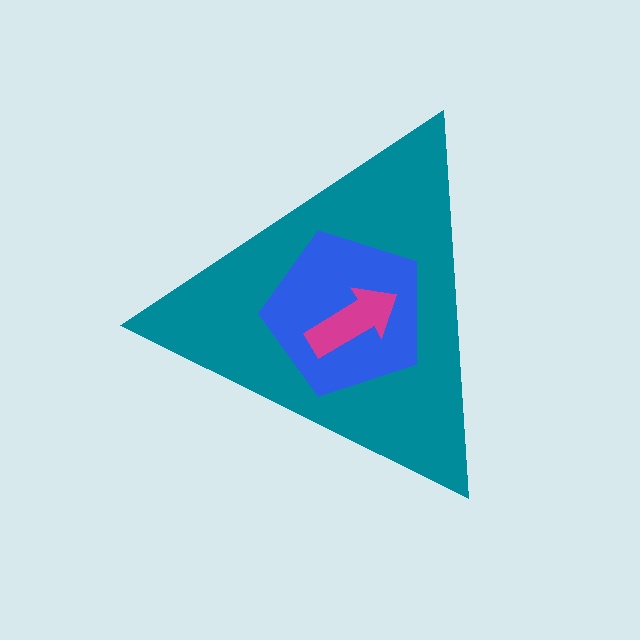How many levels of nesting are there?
3.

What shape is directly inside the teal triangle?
The blue pentagon.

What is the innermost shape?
The magenta arrow.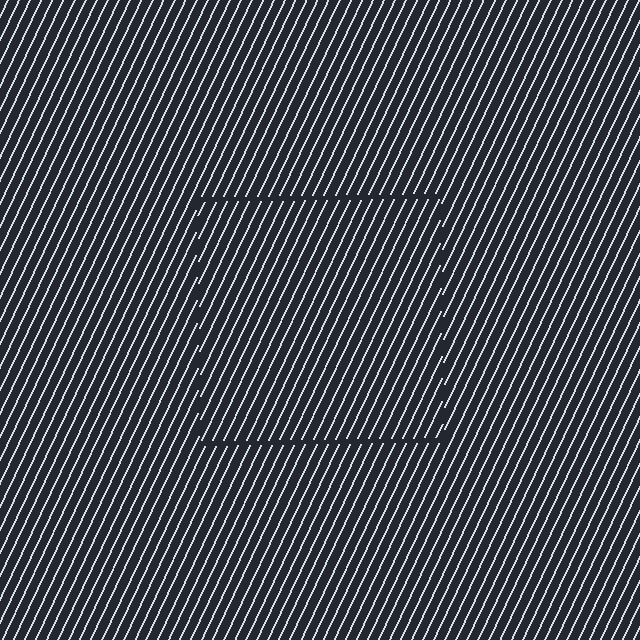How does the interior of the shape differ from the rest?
The interior of the shape contains the same grating, shifted by half a period — the contour is defined by the phase discontinuity where line-ends from the inner and outer gratings abut.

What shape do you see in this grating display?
An illusory square. The interior of the shape contains the same grating, shifted by half a period — the contour is defined by the phase discontinuity where line-ends from the inner and outer gratings abut.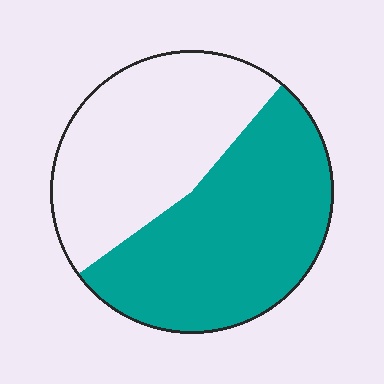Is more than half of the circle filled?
Yes.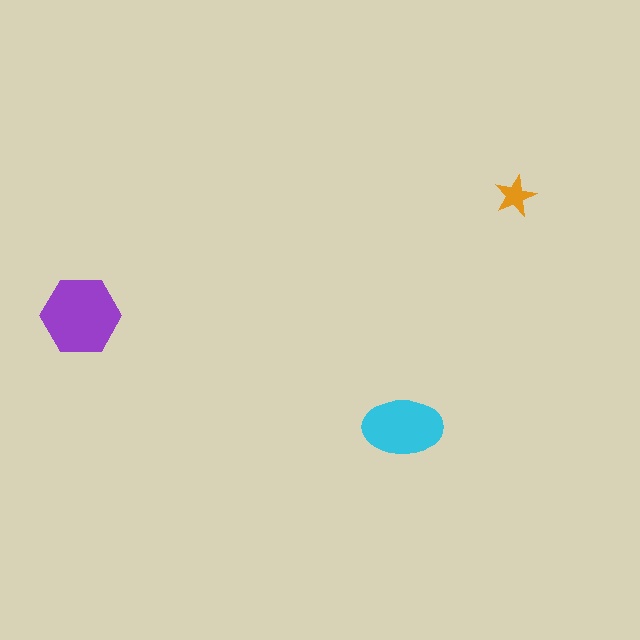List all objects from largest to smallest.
The purple hexagon, the cyan ellipse, the orange star.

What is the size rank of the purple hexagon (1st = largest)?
1st.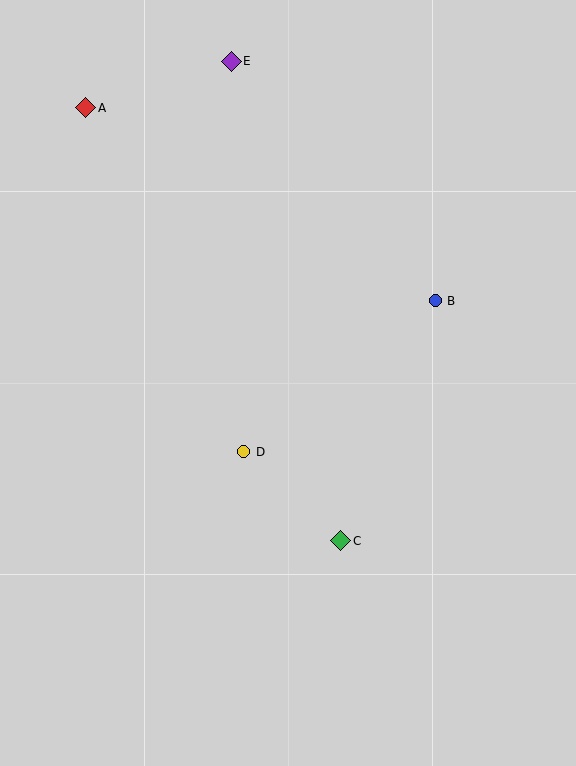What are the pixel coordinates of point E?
Point E is at (231, 61).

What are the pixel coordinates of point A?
Point A is at (86, 108).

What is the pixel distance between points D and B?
The distance between D and B is 244 pixels.